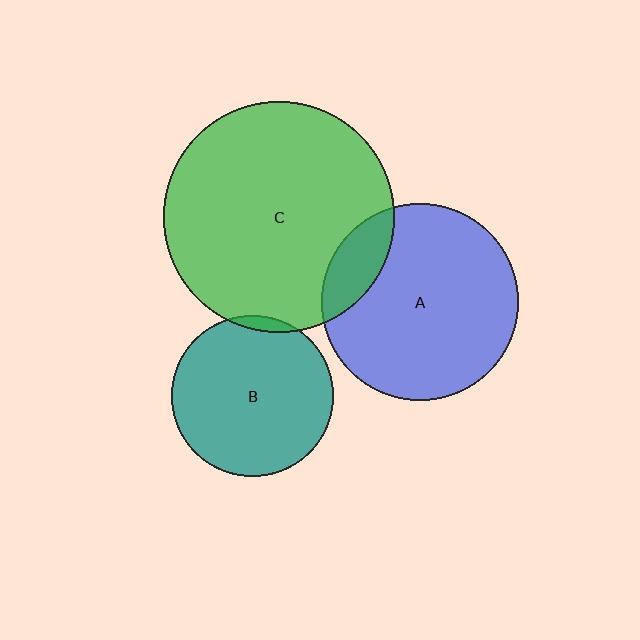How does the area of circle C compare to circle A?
Approximately 1.4 times.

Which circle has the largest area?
Circle C (green).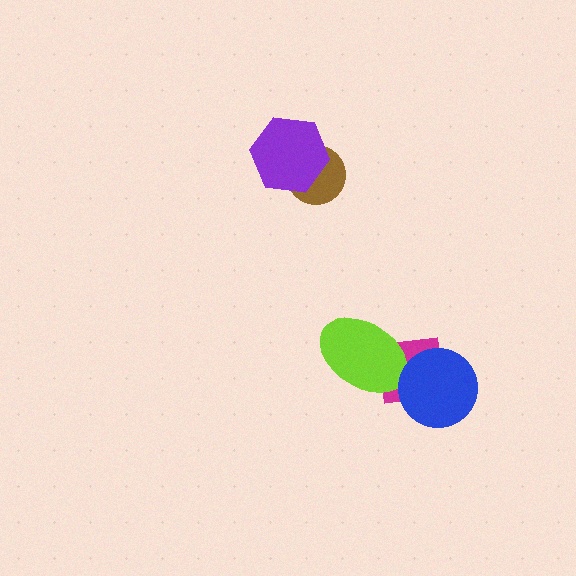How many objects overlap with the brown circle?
1 object overlaps with the brown circle.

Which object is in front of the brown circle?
The purple hexagon is in front of the brown circle.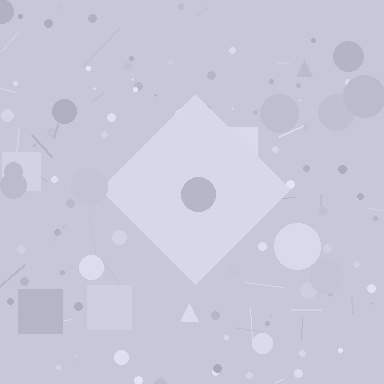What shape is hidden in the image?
A diamond is hidden in the image.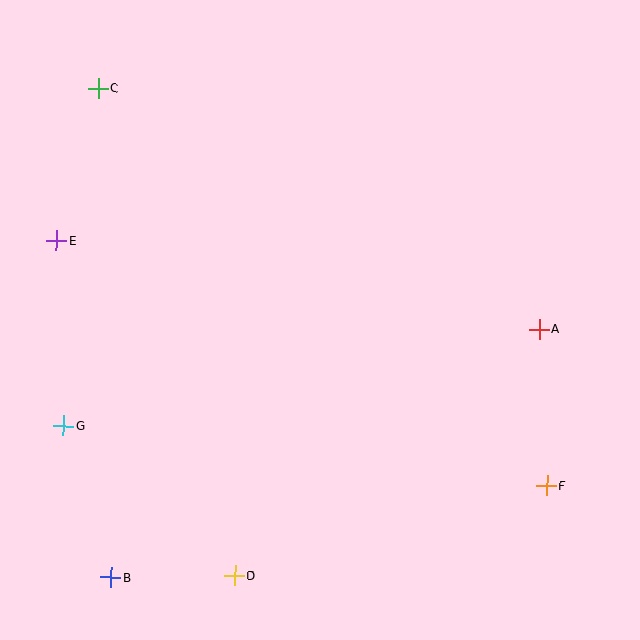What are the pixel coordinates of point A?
Point A is at (539, 329).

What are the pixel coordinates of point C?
Point C is at (98, 88).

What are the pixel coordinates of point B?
Point B is at (111, 577).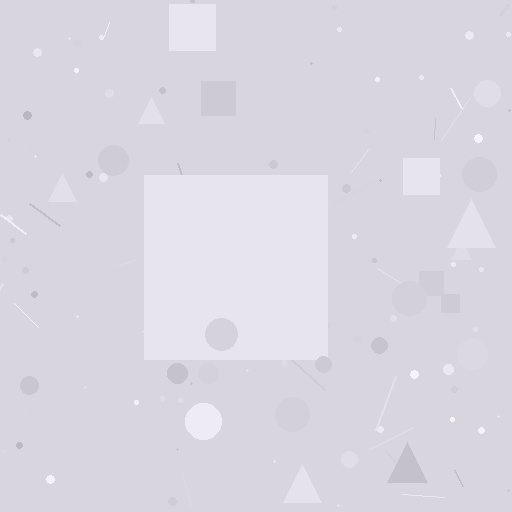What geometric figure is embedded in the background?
A square is embedded in the background.